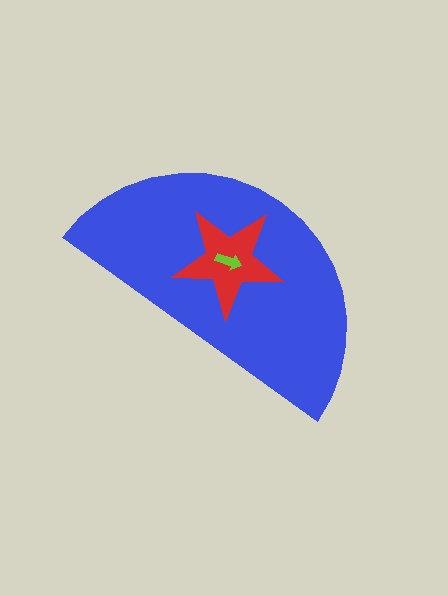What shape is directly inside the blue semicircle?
The red star.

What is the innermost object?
The lime arrow.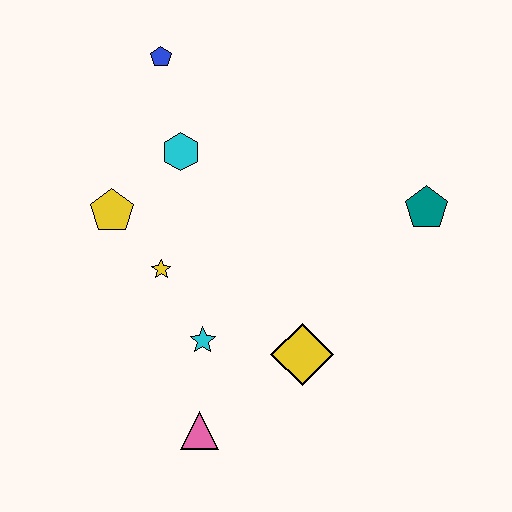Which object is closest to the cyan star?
The yellow star is closest to the cyan star.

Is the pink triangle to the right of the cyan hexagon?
Yes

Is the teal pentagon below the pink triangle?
No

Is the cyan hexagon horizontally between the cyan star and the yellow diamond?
No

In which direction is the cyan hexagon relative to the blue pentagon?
The cyan hexagon is below the blue pentagon.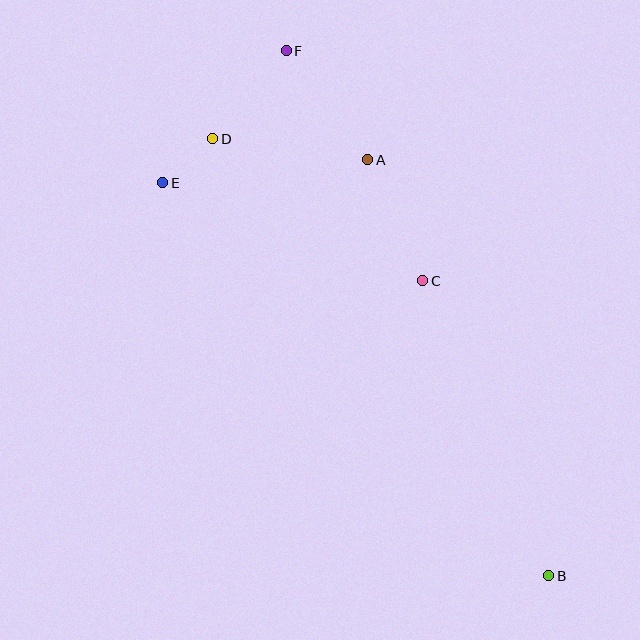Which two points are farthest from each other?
Points B and F are farthest from each other.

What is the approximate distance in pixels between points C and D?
The distance between C and D is approximately 254 pixels.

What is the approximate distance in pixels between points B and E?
The distance between B and E is approximately 551 pixels.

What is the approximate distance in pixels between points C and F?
The distance between C and F is approximately 268 pixels.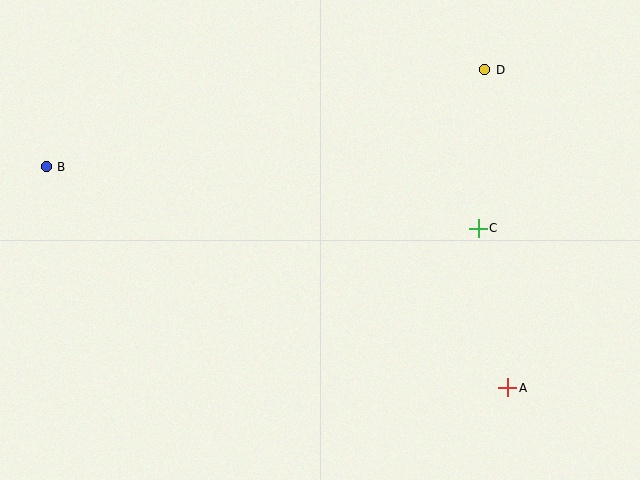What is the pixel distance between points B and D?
The distance between B and D is 449 pixels.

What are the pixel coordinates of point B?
Point B is at (46, 167).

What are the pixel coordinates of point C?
Point C is at (478, 228).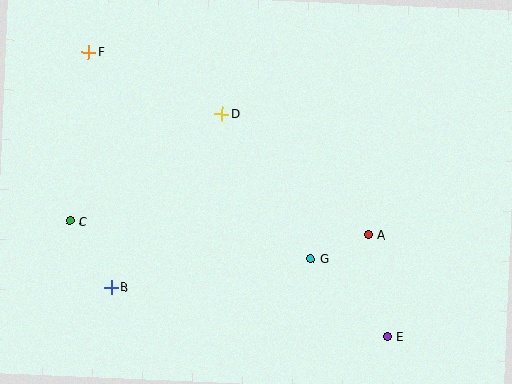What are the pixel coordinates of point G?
Point G is at (311, 259).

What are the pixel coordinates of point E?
Point E is at (387, 337).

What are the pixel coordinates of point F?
Point F is at (89, 52).